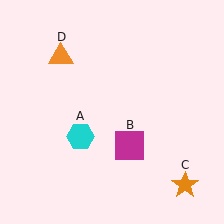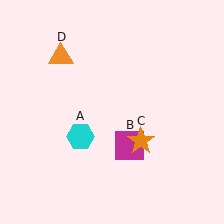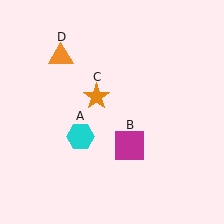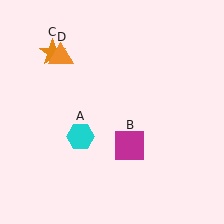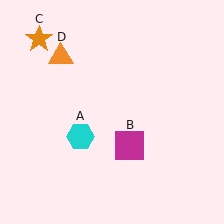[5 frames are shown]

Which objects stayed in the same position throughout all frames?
Cyan hexagon (object A) and magenta square (object B) and orange triangle (object D) remained stationary.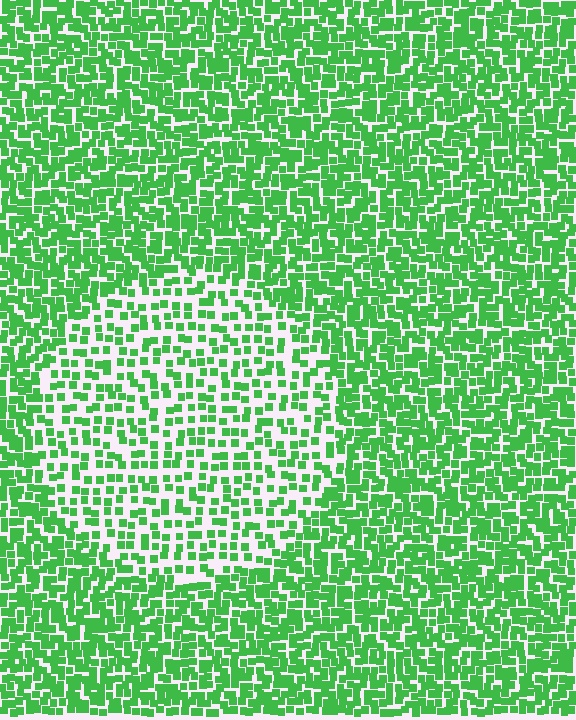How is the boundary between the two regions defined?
The boundary is defined by a change in element density (approximately 2.0x ratio). All elements are the same color, size, and shape.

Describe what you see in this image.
The image contains small green elements arranged at two different densities. A circle-shaped region is visible where the elements are less densely packed than the surrounding area.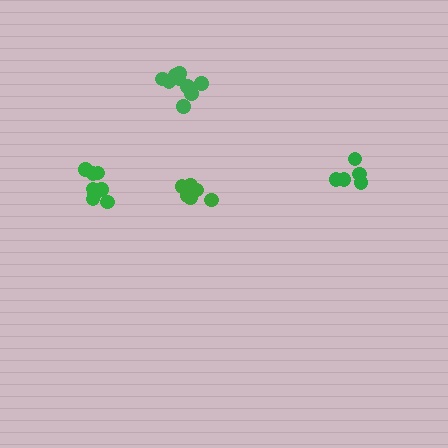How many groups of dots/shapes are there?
There are 4 groups.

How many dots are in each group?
Group 1: 6 dots, Group 2: 5 dots, Group 3: 9 dots, Group 4: 8 dots (28 total).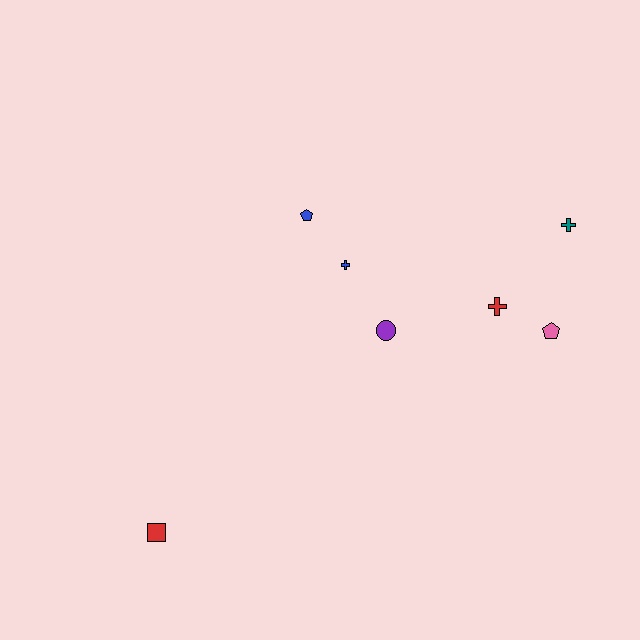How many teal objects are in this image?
There is 1 teal object.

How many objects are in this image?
There are 7 objects.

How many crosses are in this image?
There are 3 crosses.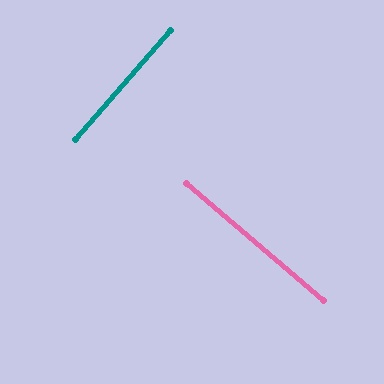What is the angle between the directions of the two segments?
Approximately 89 degrees.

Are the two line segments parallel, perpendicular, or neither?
Perpendicular — they meet at approximately 89°.